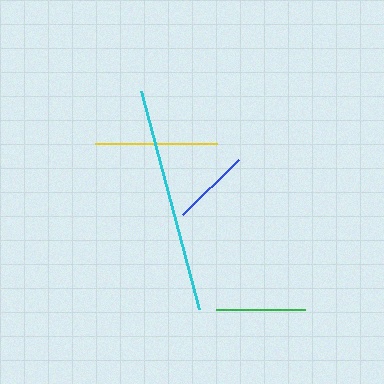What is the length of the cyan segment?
The cyan segment is approximately 226 pixels long.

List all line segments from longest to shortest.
From longest to shortest: cyan, yellow, green, blue.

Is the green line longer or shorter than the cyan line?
The cyan line is longer than the green line.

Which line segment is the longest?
The cyan line is the longest at approximately 226 pixels.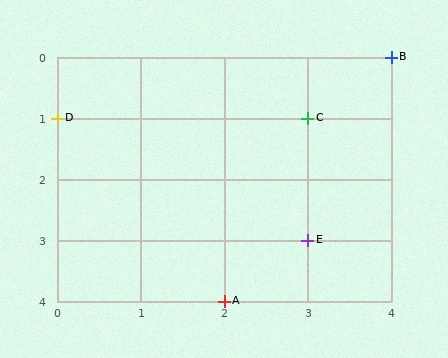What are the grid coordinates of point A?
Point A is at grid coordinates (2, 4).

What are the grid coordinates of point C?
Point C is at grid coordinates (3, 1).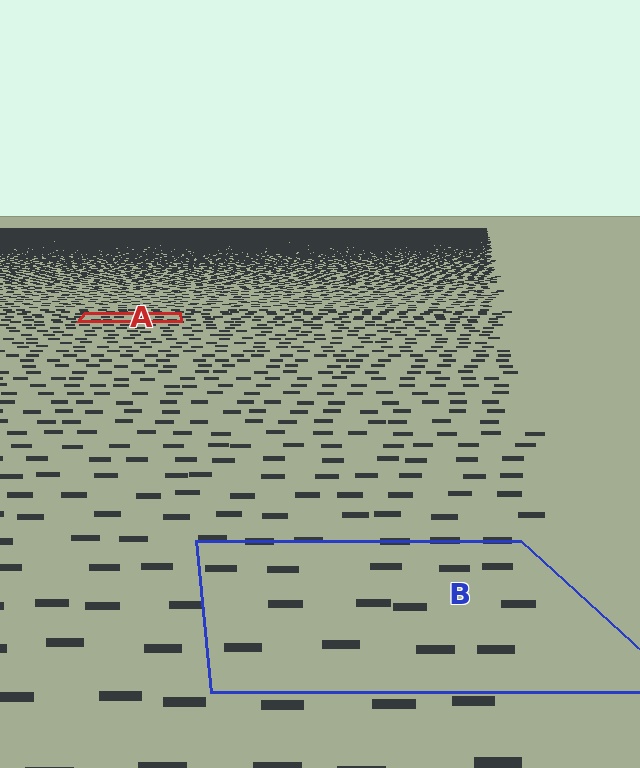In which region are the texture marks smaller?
The texture marks are smaller in region A, because it is farther away.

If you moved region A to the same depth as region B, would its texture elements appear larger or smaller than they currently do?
They would appear larger. At a closer depth, the same texture elements are projected at a bigger on-screen size.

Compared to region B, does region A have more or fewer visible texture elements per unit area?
Region A has more texture elements per unit area — they are packed more densely because it is farther away.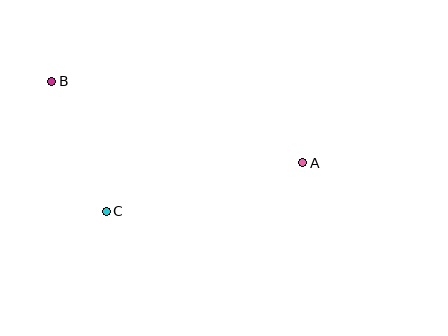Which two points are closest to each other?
Points B and C are closest to each other.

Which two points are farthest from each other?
Points A and B are farthest from each other.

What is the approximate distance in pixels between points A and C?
The distance between A and C is approximately 202 pixels.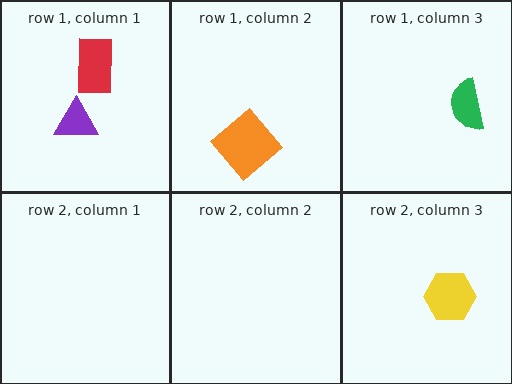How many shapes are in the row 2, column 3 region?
1.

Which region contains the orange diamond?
The row 1, column 2 region.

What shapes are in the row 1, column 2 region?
The orange diamond.